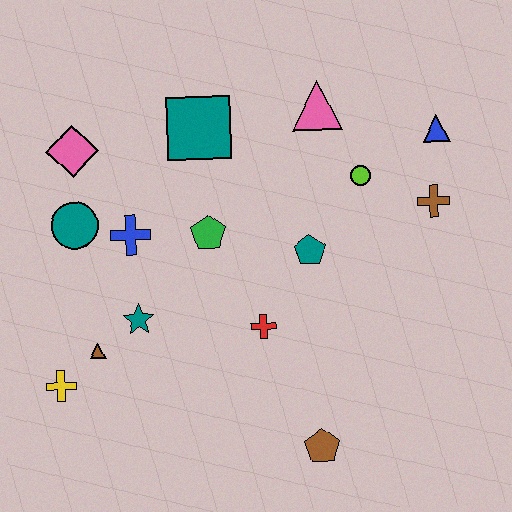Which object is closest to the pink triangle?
The lime circle is closest to the pink triangle.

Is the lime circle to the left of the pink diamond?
No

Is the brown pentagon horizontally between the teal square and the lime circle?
Yes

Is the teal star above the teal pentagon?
No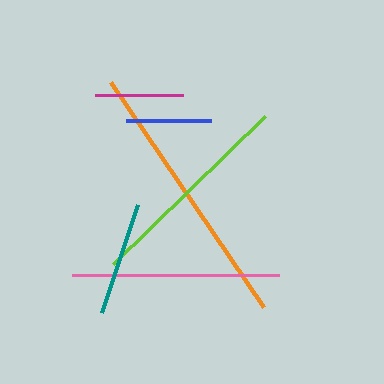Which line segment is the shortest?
The blue line is the shortest at approximately 84 pixels.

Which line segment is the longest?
The orange line is the longest at approximately 272 pixels.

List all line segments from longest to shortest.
From longest to shortest: orange, lime, pink, teal, magenta, blue.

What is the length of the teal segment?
The teal segment is approximately 115 pixels long.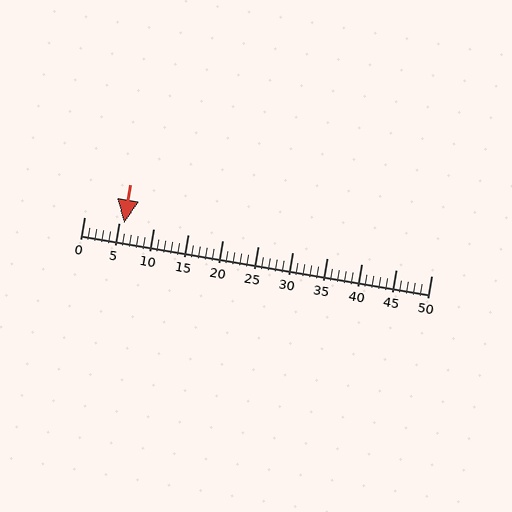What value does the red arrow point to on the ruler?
The red arrow points to approximately 6.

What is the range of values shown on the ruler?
The ruler shows values from 0 to 50.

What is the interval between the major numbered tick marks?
The major tick marks are spaced 5 units apart.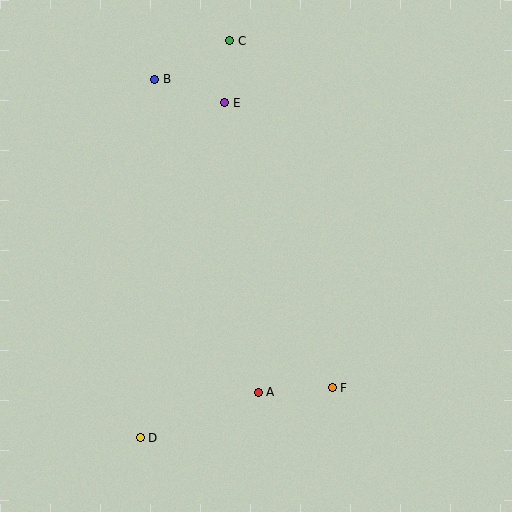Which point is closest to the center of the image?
Point A at (258, 392) is closest to the center.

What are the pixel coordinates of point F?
Point F is at (332, 388).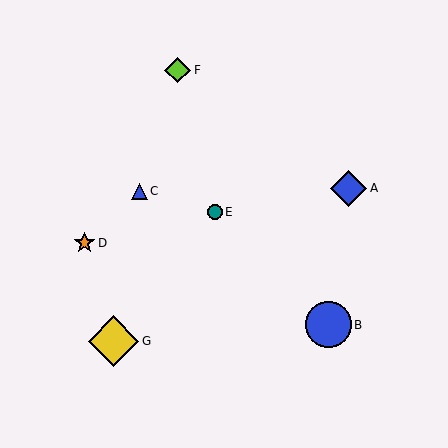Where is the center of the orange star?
The center of the orange star is at (85, 243).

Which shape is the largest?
The yellow diamond (labeled G) is the largest.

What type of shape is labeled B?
Shape B is a blue circle.